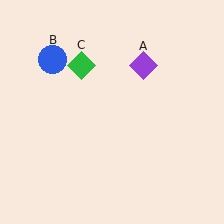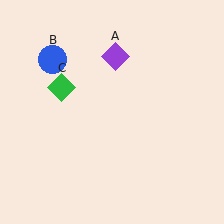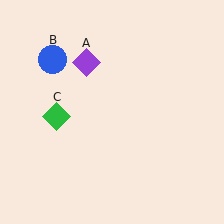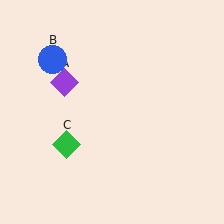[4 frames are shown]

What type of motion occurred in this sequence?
The purple diamond (object A), green diamond (object C) rotated counterclockwise around the center of the scene.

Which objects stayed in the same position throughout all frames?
Blue circle (object B) remained stationary.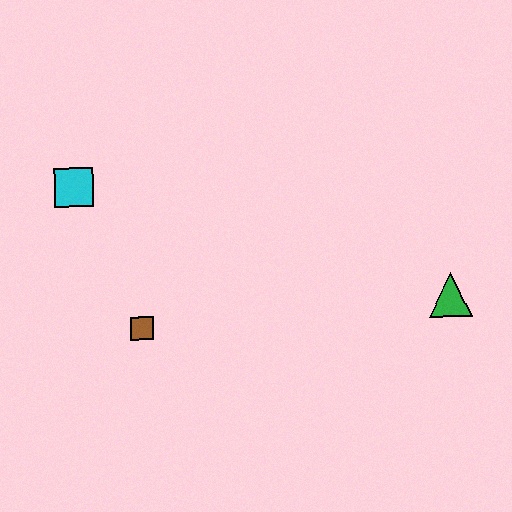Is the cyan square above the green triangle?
Yes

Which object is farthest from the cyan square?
The green triangle is farthest from the cyan square.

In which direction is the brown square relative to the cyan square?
The brown square is below the cyan square.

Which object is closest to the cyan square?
The brown square is closest to the cyan square.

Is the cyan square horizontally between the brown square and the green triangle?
No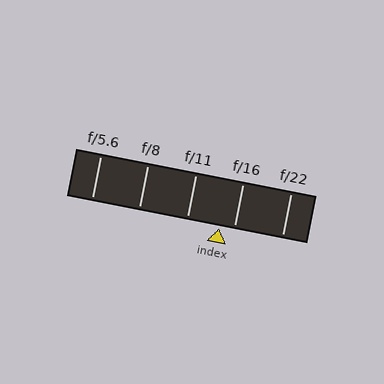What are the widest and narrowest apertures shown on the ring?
The widest aperture shown is f/5.6 and the narrowest is f/22.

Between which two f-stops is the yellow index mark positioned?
The index mark is between f/11 and f/16.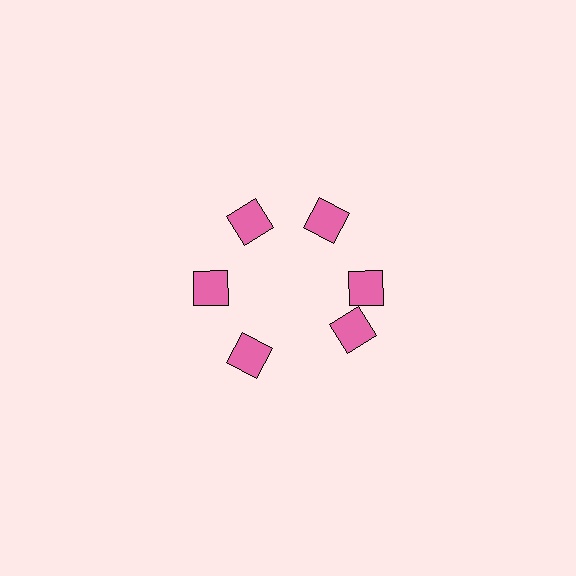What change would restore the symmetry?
The symmetry would be restored by rotating it back into even spacing with its neighbors so that all 6 diamonds sit at equal angles and equal distance from the center.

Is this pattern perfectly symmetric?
No. The 6 pink diamonds are arranged in a ring, but one element near the 5 o'clock position is rotated out of alignment along the ring, breaking the 6-fold rotational symmetry.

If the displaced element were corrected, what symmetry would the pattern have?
It would have 6-fold rotational symmetry — the pattern would map onto itself every 60 degrees.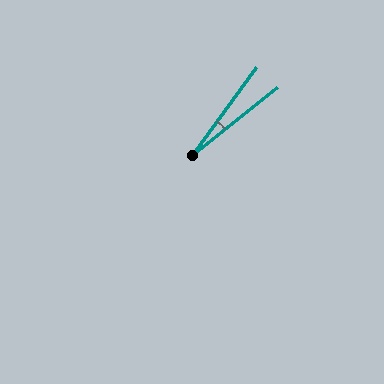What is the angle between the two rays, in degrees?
Approximately 15 degrees.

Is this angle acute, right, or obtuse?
It is acute.